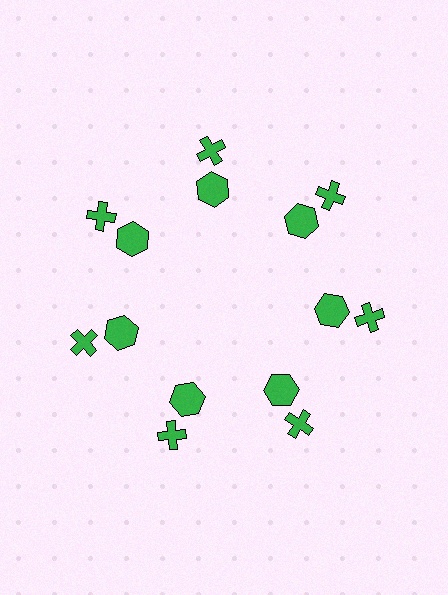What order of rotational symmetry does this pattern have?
This pattern has 7-fold rotational symmetry.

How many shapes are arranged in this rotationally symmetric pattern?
There are 14 shapes, arranged in 7 groups of 2.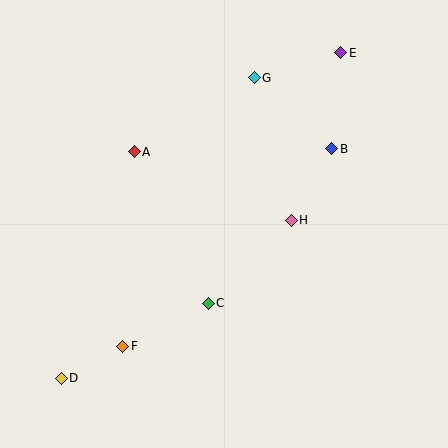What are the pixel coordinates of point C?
Point C is at (208, 303).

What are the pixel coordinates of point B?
Point B is at (332, 149).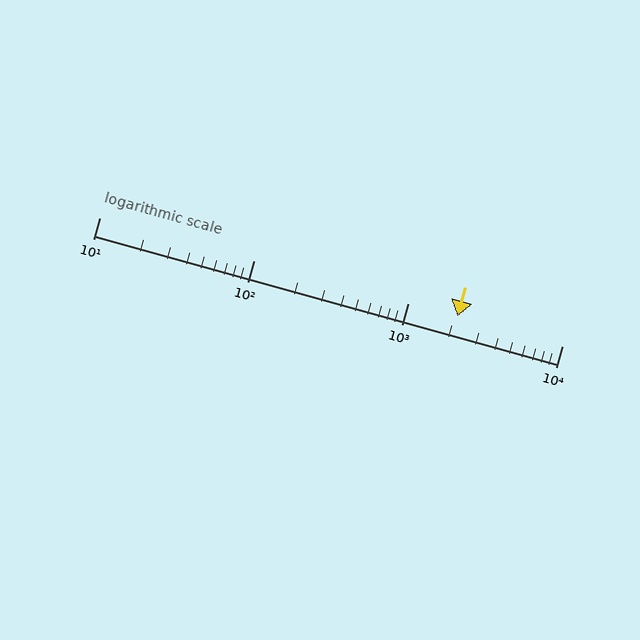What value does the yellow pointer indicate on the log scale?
The pointer indicates approximately 2100.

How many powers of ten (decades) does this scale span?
The scale spans 3 decades, from 10 to 10000.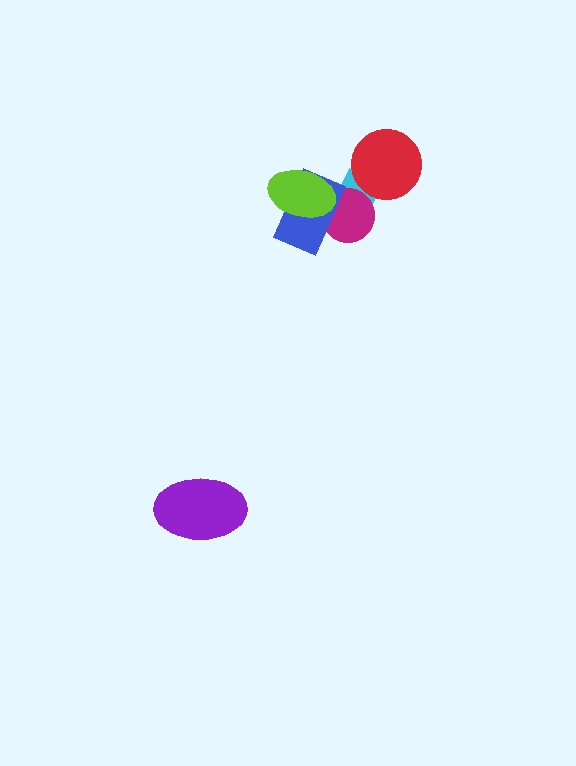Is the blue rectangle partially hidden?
Yes, it is partially covered by another shape.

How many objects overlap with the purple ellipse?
0 objects overlap with the purple ellipse.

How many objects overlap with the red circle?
1 object overlaps with the red circle.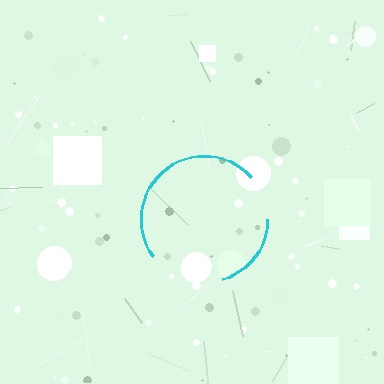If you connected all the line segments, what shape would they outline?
They would outline a circle.